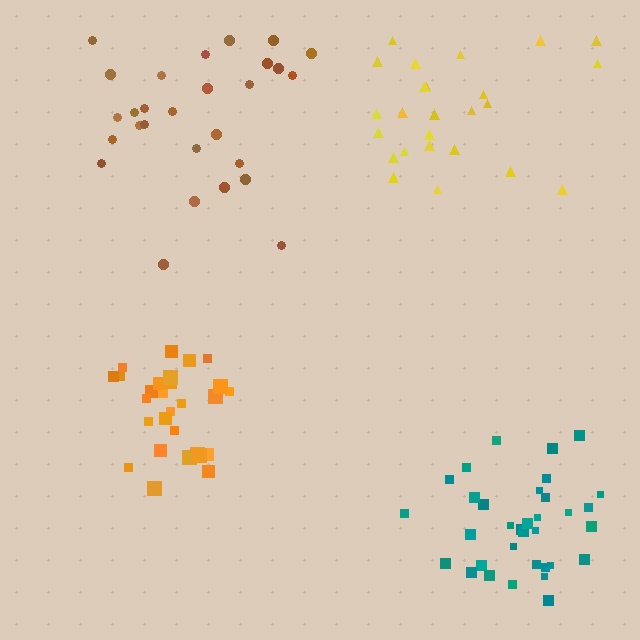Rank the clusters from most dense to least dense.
orange, teal, brown, yellow.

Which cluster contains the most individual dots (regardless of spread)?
Teal (34).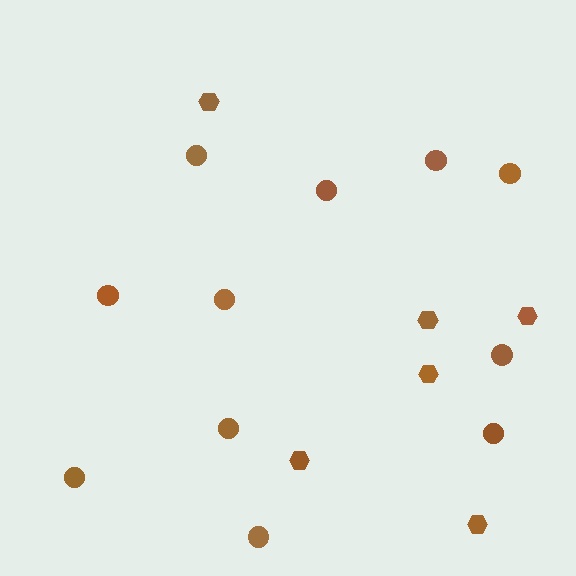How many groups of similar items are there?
There are 2 groups: one group of hexagons (6) and one group of circles (11).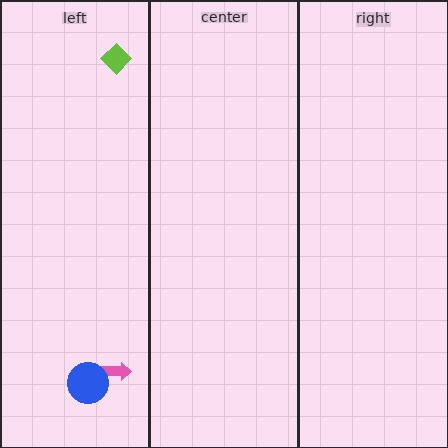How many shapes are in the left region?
3.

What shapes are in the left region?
The lime diamond, the pink arrow, the blue circle.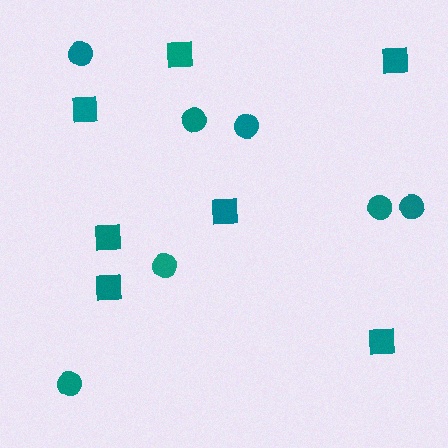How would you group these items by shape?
There are 2 groups: one group of circles (7) and one group of squares (7).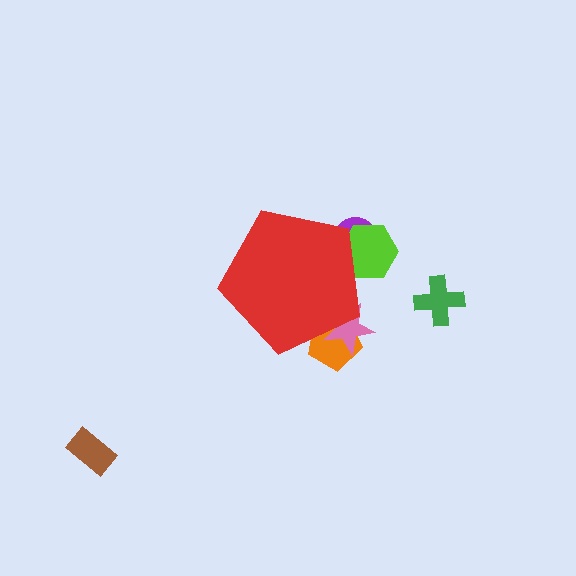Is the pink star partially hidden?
Yes, the pink star is partially hidden behind the red pentagon.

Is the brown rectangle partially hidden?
No, the brown rectangle is fully visible.